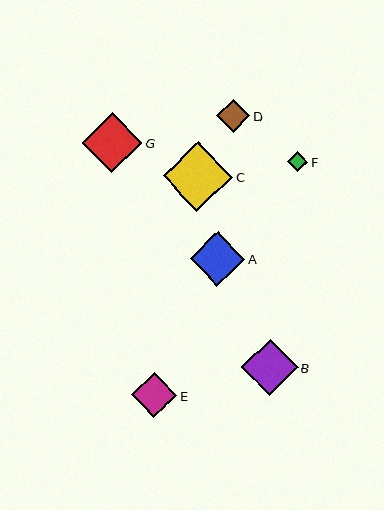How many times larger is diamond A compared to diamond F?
Diamond A is approximately 2.7 times the size of diamond F.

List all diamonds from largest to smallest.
From largest to smallest: C, G, B, A, E, D, F.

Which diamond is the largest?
Diamond C is the largest with a size of approximately 70 pixels.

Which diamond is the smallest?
Diamond F is the smallest with a size of approximately 20 pixels.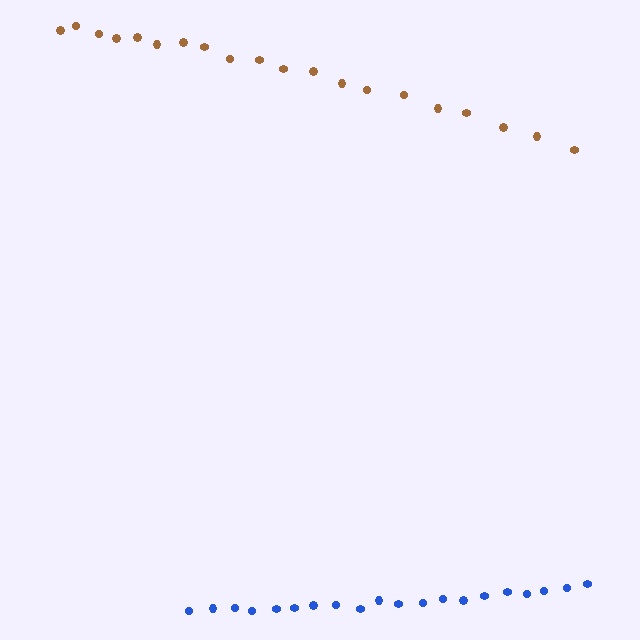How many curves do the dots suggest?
There are 2 distinct paths.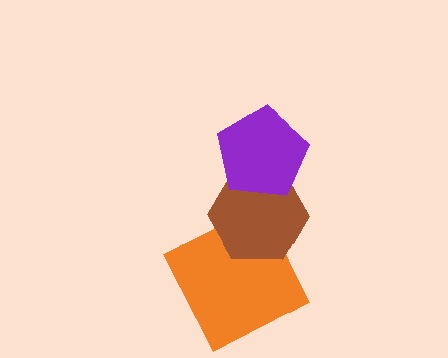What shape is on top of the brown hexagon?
The purple pentagon is on top of the brown hexagon.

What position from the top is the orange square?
The orange square is 3rd from the top.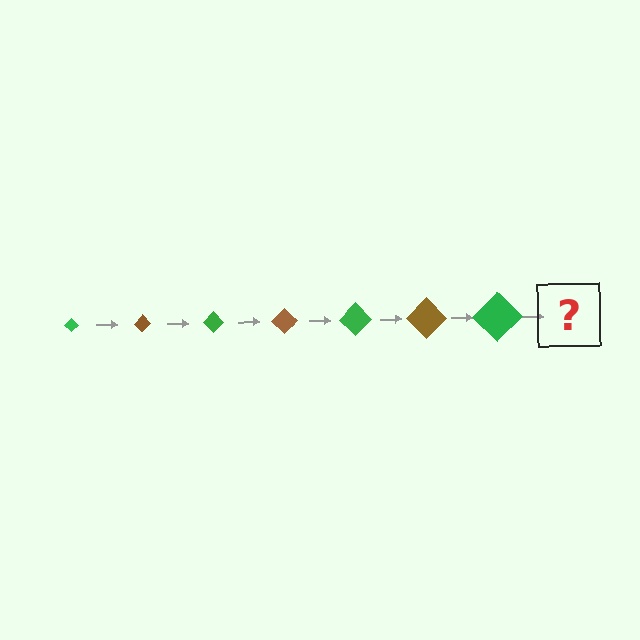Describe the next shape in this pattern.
It should be a brown diamond, larger than the previous one.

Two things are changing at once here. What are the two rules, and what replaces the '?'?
The two rules are that the diamond grows larger each step and the color cycles through green and brown. The '?' should be a brown diamond, larger than the previous one.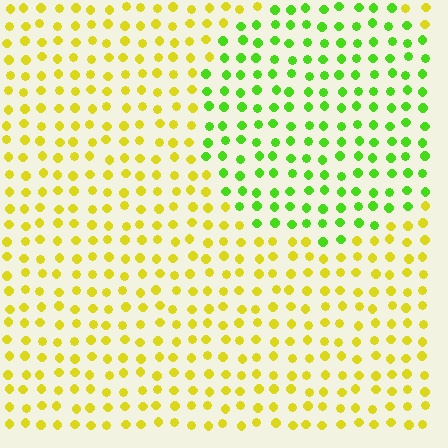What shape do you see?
I see a circle.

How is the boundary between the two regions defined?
The boundary is defined purely by a slight shift in hue (about 48 degrees). Spacing, size, and orientation are identical on both sides.